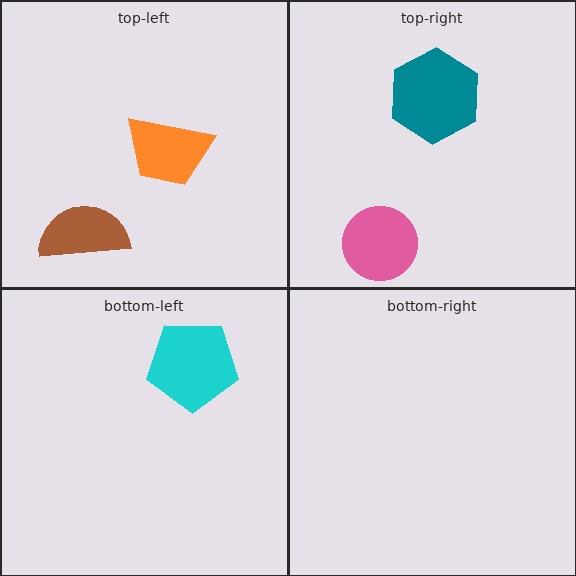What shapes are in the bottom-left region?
The cyan pentagon.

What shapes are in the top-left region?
The brown semicircle, the orange trapezoid.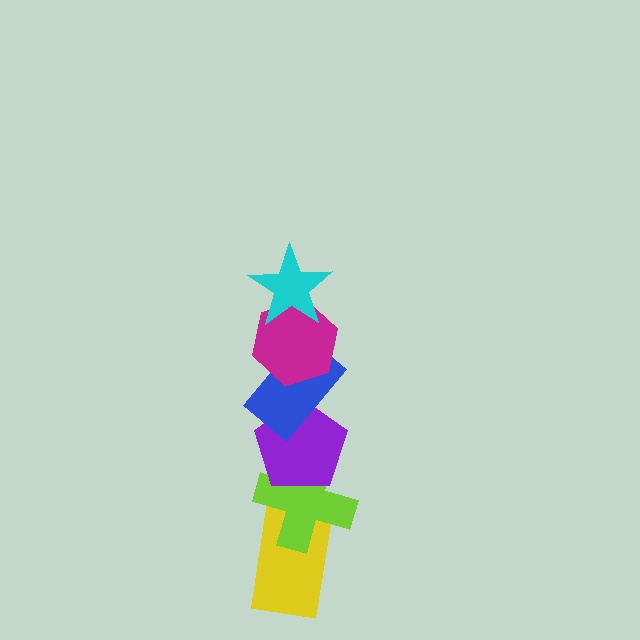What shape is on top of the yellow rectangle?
The lime cross is on top of the yellow rectangle.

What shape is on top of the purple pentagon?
The blue rectangle is on top of the purple pentagon.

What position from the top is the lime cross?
The lime cross is 5th from the top.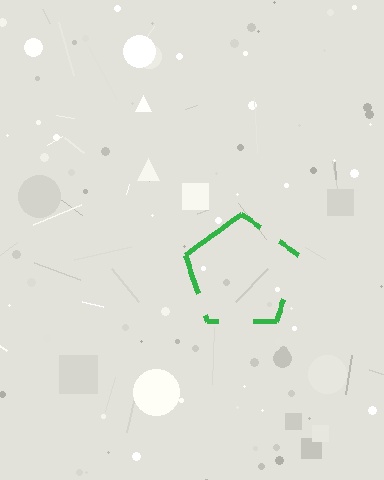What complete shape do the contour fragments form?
The contour fragments form a pentagon.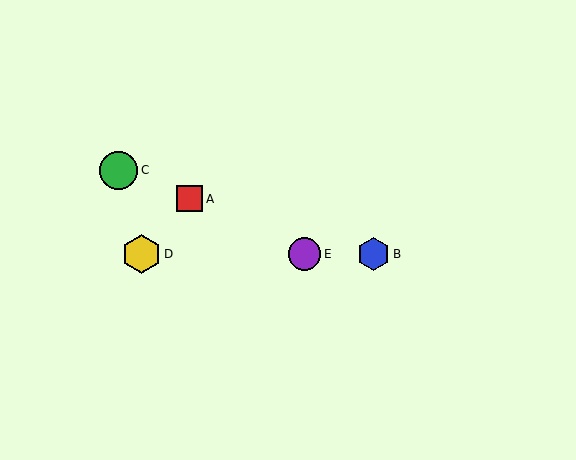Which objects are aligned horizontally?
Objects B, D, E are aligned horizontally.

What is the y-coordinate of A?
Object A is at y≈199.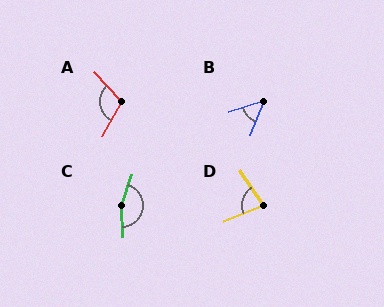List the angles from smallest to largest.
B (50°), D (79°), A (108°), C (159°).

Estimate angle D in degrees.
Approximately 79 degrees.